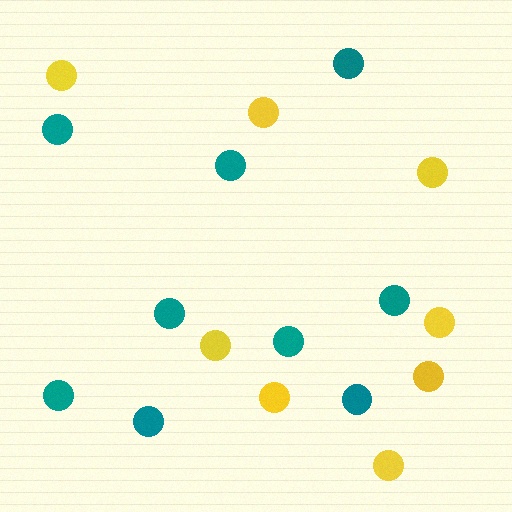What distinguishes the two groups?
There are 2 groups: one group of yellow circles (8) and one group of teal circles (9).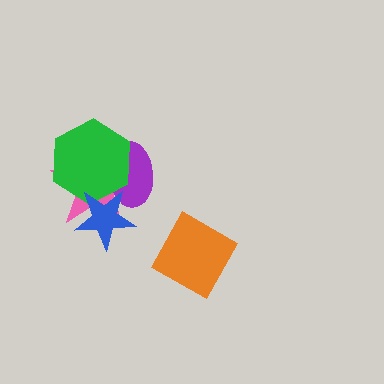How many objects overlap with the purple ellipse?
3 objects overlap with the purple ellipse.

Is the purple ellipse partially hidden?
Yes, it is partially covered by another shape.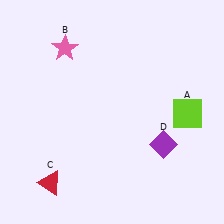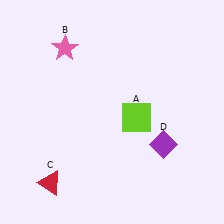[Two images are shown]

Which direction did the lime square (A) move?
The lime square (A) moved left.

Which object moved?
The lime square (A) moved left.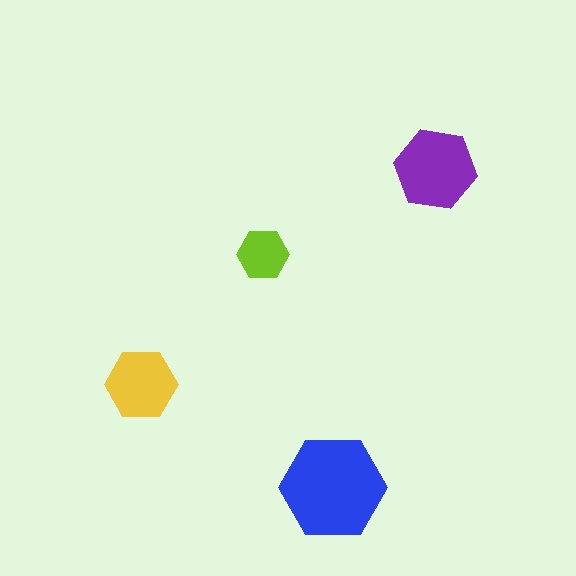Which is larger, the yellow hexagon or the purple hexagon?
The purple one.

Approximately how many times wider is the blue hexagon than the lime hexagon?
About 2 times wider.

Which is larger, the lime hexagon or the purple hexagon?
The purple one.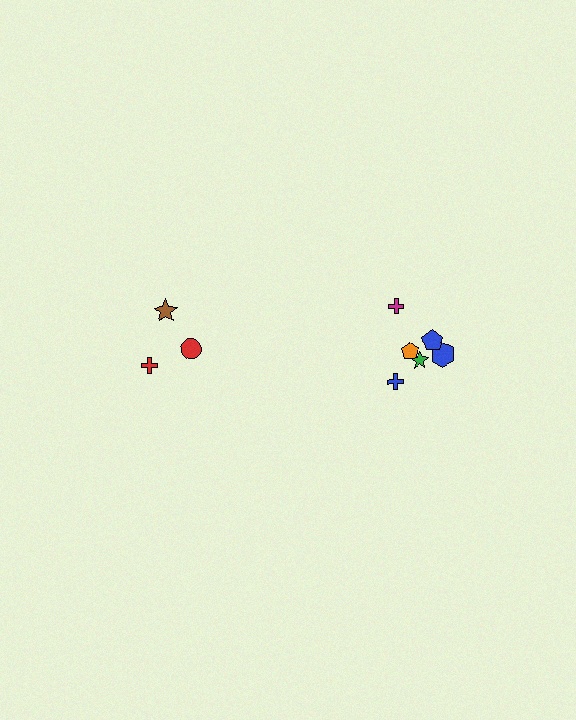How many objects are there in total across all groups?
There are 9 objects.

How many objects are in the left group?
There are 3 objects.